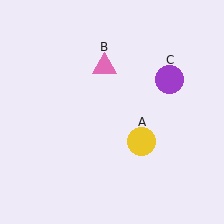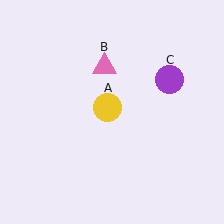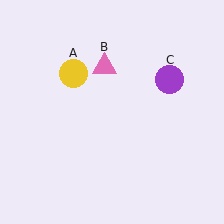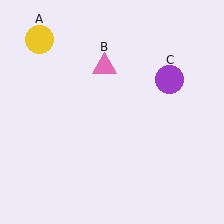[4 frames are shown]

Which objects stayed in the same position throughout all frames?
Pink triangle (object B) and purple circle (object C) remained stationary.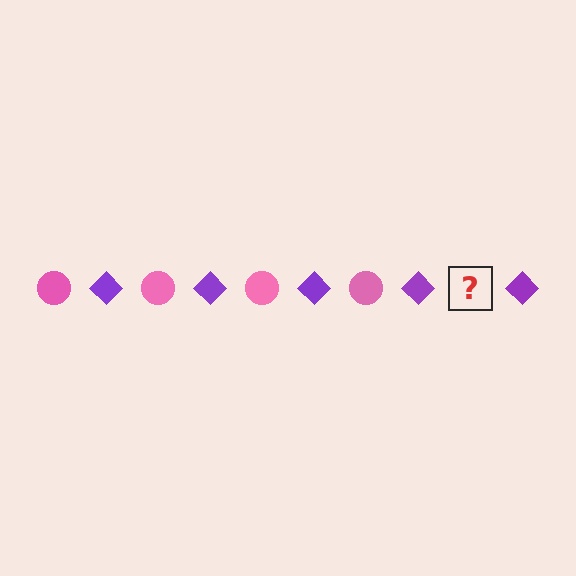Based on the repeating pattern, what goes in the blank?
The blank should be a pink circle.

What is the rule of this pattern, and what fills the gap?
The rule is that the pattern alternates between pink circle and purple diamond. The gap should be filled with a pink circle.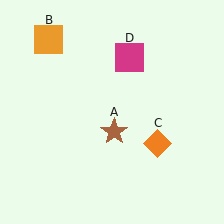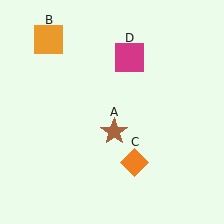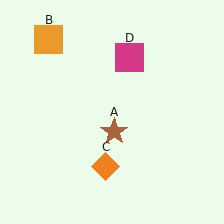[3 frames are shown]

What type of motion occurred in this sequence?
The orange diamond (object C) rotated clockwise around the center of the scene.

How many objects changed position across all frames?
1 object changed position: orange diamond (object C).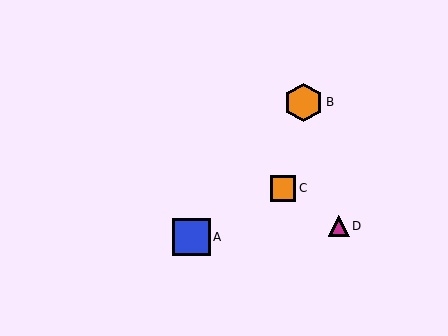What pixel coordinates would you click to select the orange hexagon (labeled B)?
Click at (303, 102) to select the orange hexagon B.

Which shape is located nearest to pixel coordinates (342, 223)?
The magenta triangle (labeled D) at (339, 226) is nearest to that location.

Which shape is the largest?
The orange hexagon (labeled B) is the largest.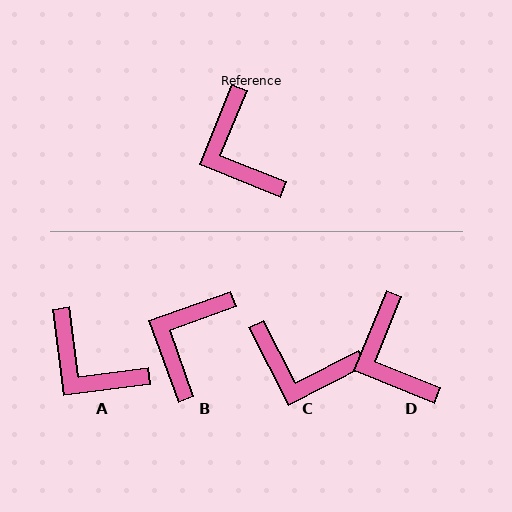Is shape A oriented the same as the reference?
No, it is off by about 29 degrees.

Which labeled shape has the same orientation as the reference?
D.